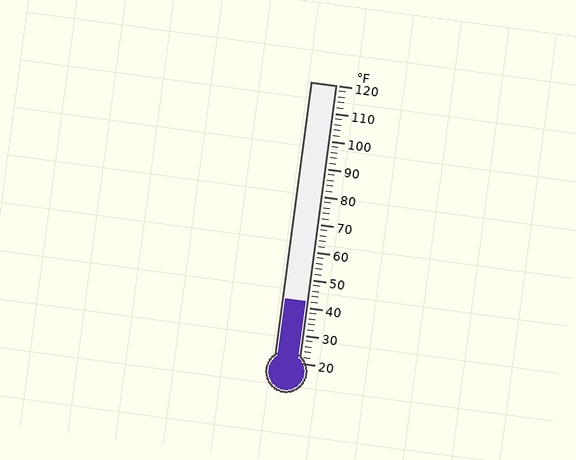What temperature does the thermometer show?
The thermometer shows approximately 42°F.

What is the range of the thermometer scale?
The thermometer scale ranges from 20°F to 120°F.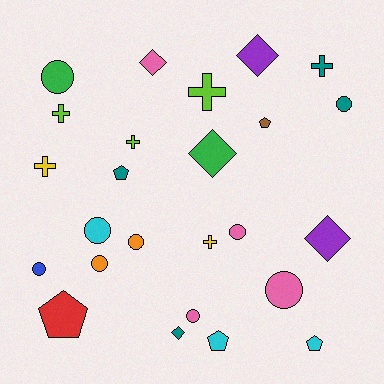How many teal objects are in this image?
There are 4 teal objects.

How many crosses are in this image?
There are 6 crosses.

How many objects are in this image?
There are 25 objects.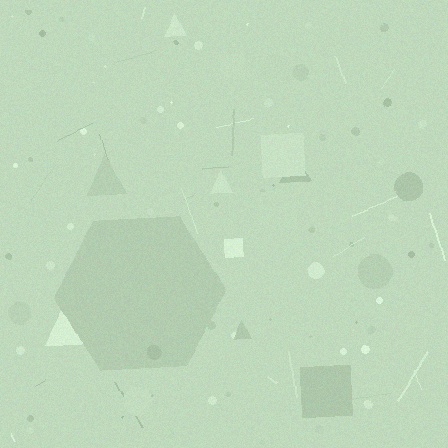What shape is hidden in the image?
A hexagon is hidden in the image.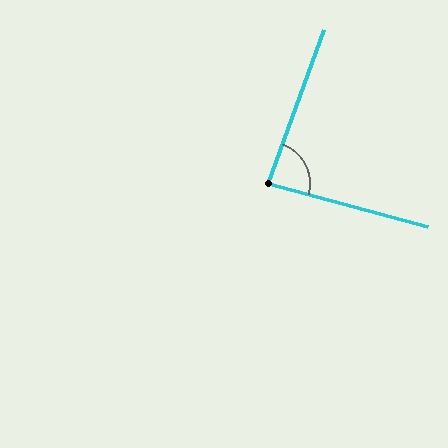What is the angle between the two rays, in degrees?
Approximately 85 degrees.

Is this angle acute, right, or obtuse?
It is approximately a right angle.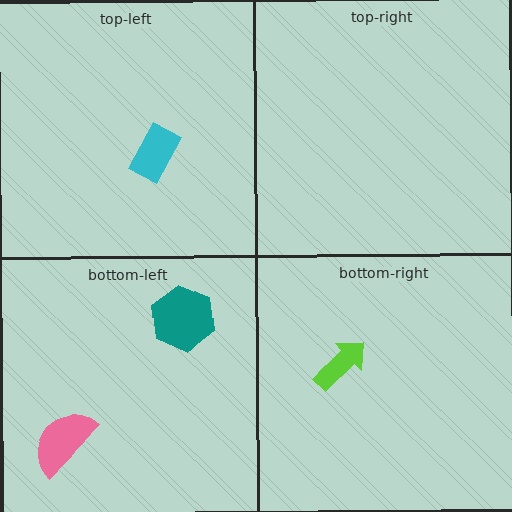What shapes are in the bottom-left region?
The teal hexagon, the pink semicircle.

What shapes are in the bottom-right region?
The lime arrow.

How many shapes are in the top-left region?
1.